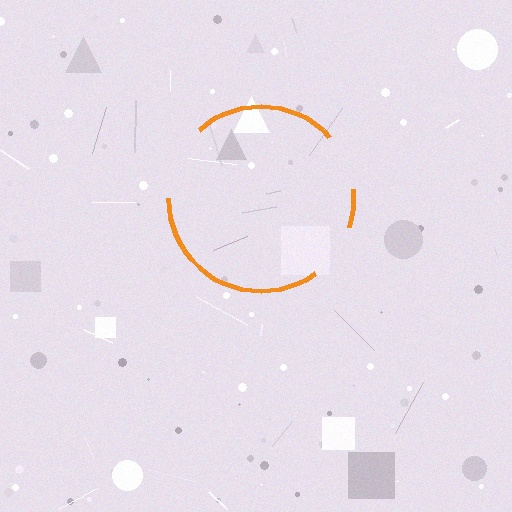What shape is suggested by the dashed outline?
The dashed outline suggests a circle.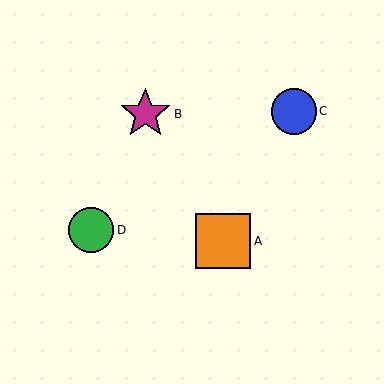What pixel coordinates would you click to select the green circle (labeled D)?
Click at (91, 230) to select the green circle D.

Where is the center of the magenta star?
The center of the magenta star is at (145, 114).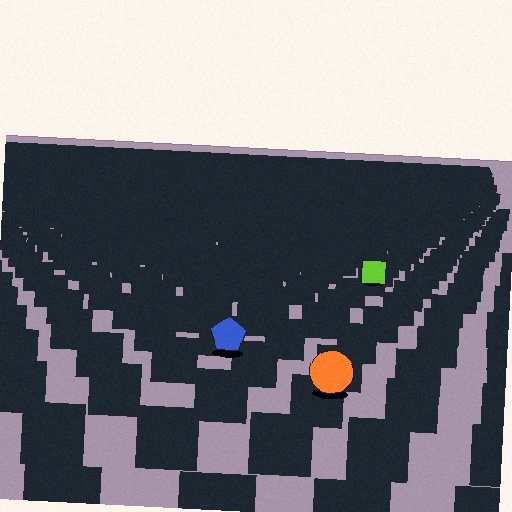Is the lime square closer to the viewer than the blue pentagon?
No. The blue pentagon is closer — you can tell from the texture gradient: the ground texture is coarser near it.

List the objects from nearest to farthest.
From nearest to farthest: the orange circle, the blue pentagon, the lime square.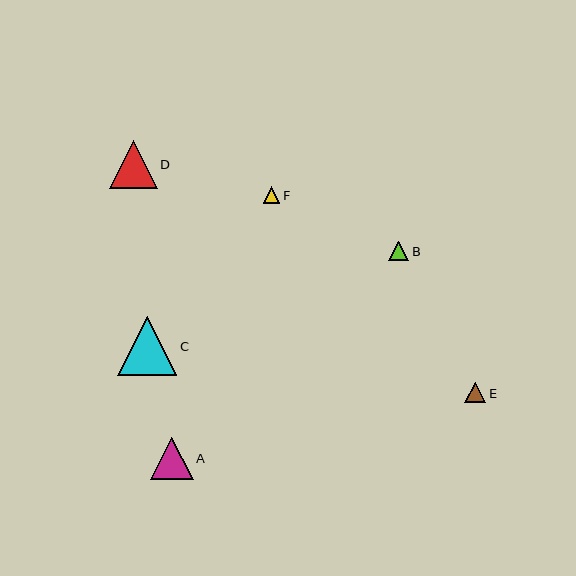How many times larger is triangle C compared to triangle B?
Triangle C is approximately 3.0 times the size of triangle B.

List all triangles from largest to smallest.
From largest to smallest: C, D, A, E, B, F.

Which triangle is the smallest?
Triangle F is the smallest with a size of approximately 17 pixels.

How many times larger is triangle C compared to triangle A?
Triangle C is approximately 1.4 times the size of triangle A.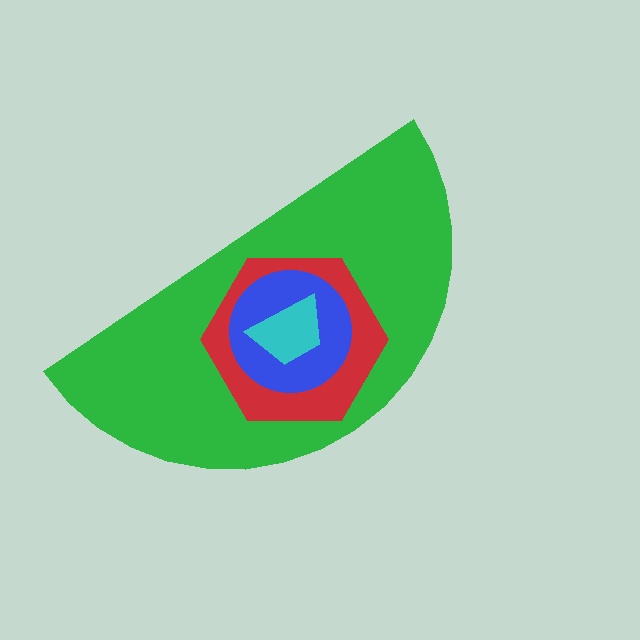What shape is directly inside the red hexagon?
The blue circle.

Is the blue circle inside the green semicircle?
Yes.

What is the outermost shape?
The green semicircle.